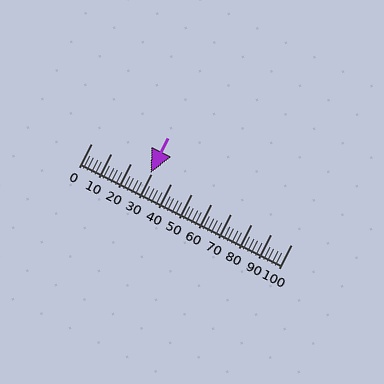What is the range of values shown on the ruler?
The ruler shows values from 0 to 100.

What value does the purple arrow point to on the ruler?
The purple arrow points to approximately 30.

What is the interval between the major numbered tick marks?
The major tick marks are spaced 10 units apart.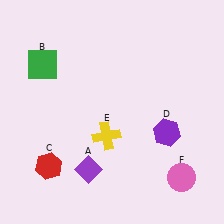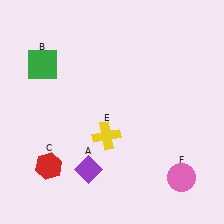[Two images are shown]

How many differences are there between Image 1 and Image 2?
There is 1 difference between the two images.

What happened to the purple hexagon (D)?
The purple hexagon (D) was removed in Image 2. It was in the bottom-right area of Image 1.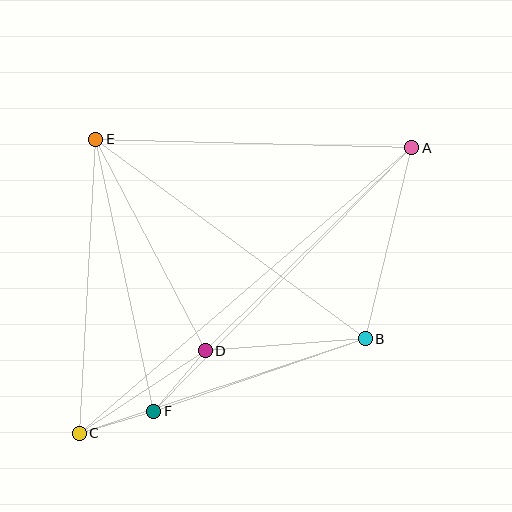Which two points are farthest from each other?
Points A and C are farthest from each other.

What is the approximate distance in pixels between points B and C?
The distance between B and C is approximately 301 pixels.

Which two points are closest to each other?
Points C and F are closest to each other.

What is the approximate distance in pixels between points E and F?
The distance between E and F is approximately 278 pixels.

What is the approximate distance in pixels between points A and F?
The distance between A and F is approximately 369 pixels.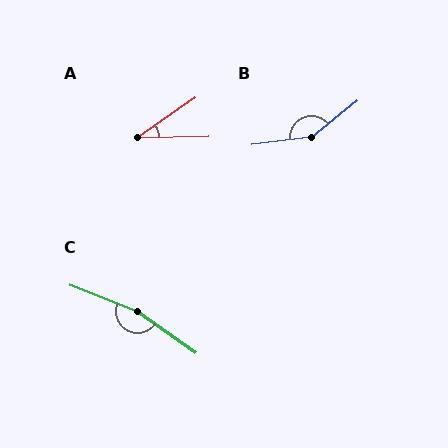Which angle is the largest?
C, at approximately 166 degrees.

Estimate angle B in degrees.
Approximately 148 degrees.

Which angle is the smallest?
A, at approximately 34 degrees.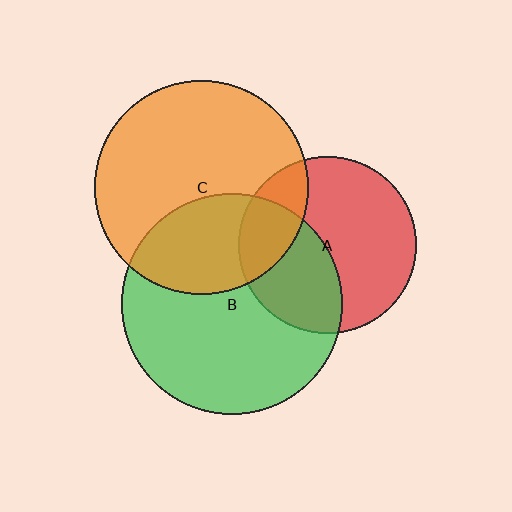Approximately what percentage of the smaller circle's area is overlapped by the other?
Approximately 40%.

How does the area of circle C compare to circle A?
Approximately 1.5 times.